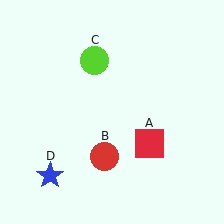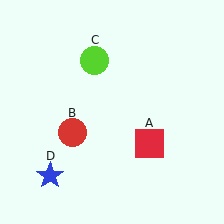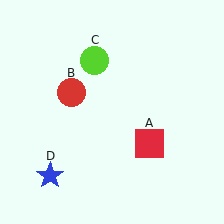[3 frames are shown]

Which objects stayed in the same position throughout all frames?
Red square (object A) and lime circle (object C) and blue star (object D) remained stationary.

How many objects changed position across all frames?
1 object changed position: red circle (object B).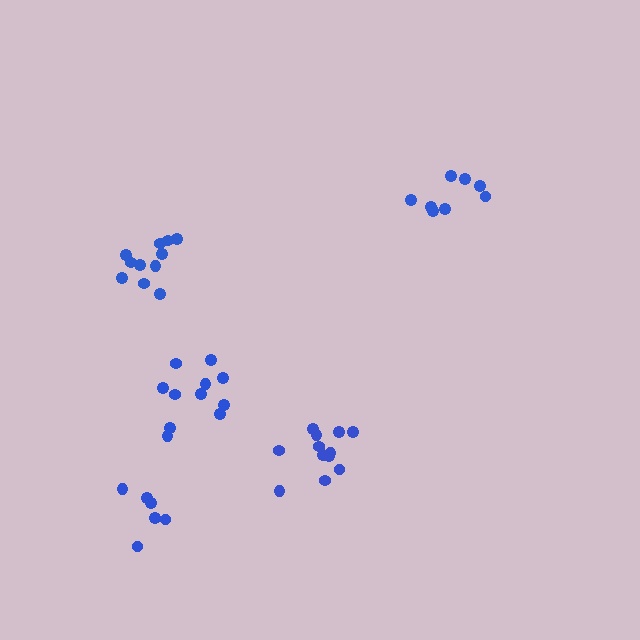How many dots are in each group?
Group 1: 12 dots, Group 2: 11 dots, Group 3: 8 dots, Group 4: 6 dots, Group 5: 11 dots (48 total).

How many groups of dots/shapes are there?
There are 5 groups.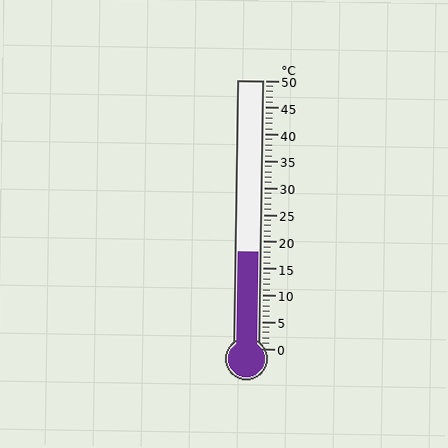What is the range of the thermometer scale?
The thermometer scale ranges from 0°C to 50°C.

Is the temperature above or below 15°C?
The temperature is above 15°C.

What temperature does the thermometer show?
The thermometer shows approximately 18°C.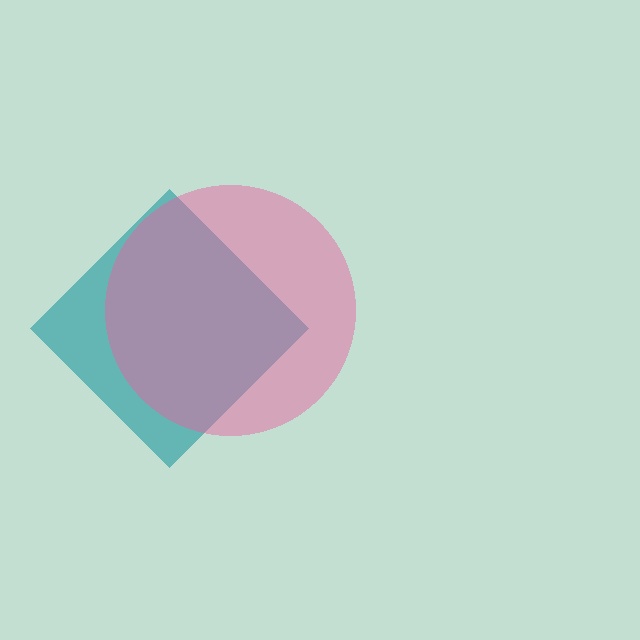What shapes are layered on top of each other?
The layered shapes are: a teal diamond, a pink circle.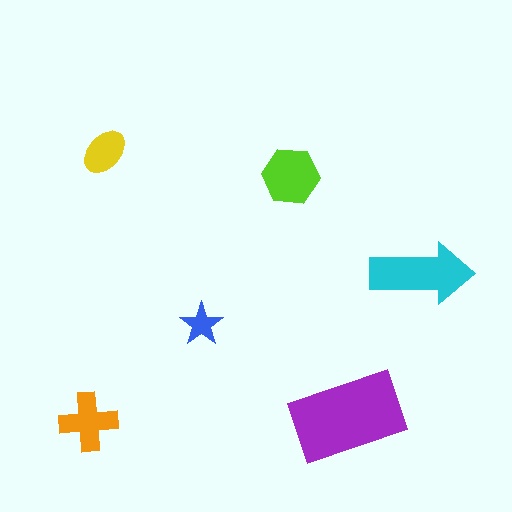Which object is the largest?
The purple rectangle.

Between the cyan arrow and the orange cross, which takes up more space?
The cyan arrow.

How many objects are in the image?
There are 6 objects in the image.